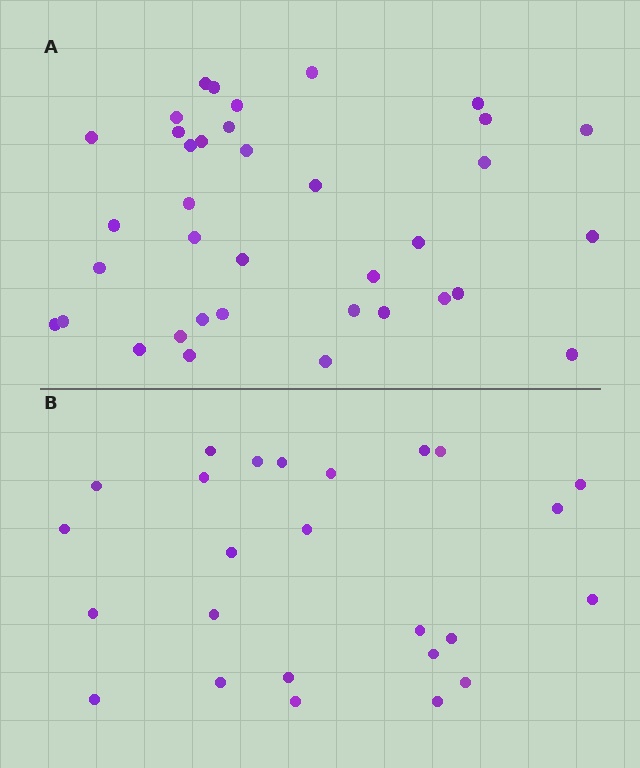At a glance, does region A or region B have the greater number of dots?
Region A (the top region) has more dots.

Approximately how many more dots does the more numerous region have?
Region A has roughly 12 or so more dots than region B.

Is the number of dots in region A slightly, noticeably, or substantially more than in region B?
Region A has substantially more. The ratio is roughly 1.5 to 1.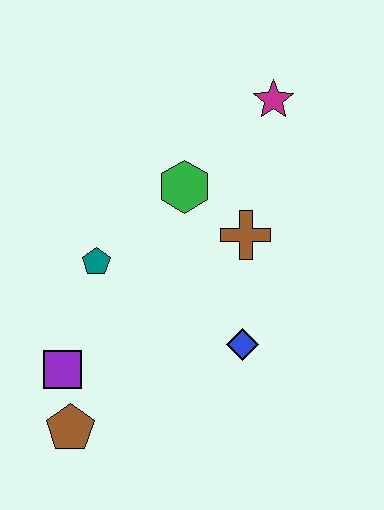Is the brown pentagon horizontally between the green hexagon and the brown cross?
No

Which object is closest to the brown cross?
The green hexagon is closest to the brown cross.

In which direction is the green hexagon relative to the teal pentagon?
The green hexagon is to the right of the teal pentagon.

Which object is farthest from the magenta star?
The brown pentagon is farthest from the magenta star.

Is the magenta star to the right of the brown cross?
Yes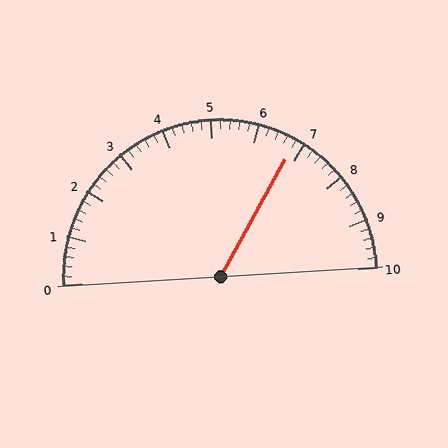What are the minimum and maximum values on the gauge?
The gauge ranges from 0 to 10.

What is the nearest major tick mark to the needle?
The nearest major tick mark is 7.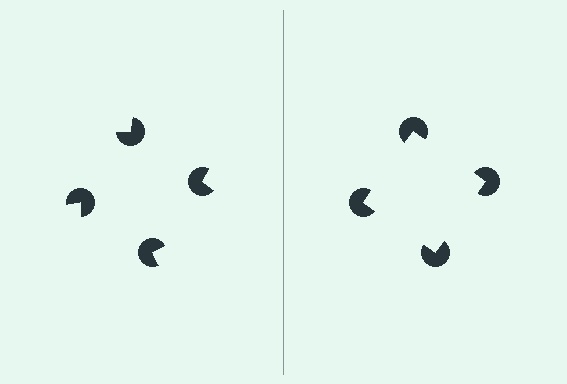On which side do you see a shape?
An illusory square appears on the right side. On the left side the wedge cuts are rotated, so no coherent shape forms.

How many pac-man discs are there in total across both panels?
8 — 4 on each side.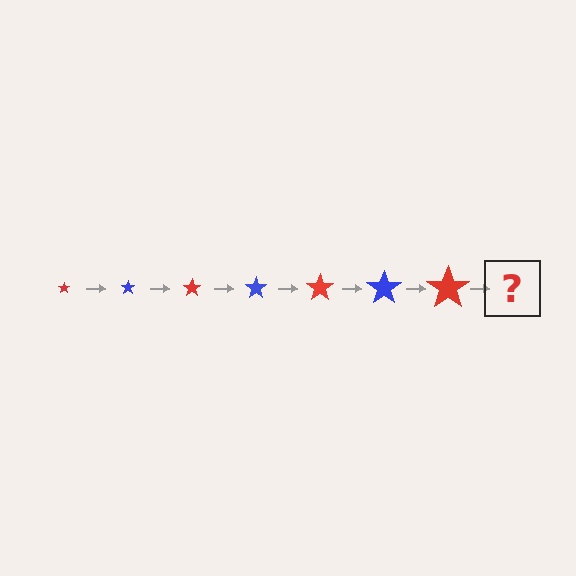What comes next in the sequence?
The next element should be a blue star, larger than the previous one.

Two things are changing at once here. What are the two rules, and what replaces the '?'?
The two rules are that the star grows larger each step and the color cycles through red and blue. The '?' should be a blue star, larger than the previous one.